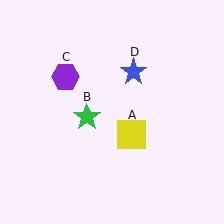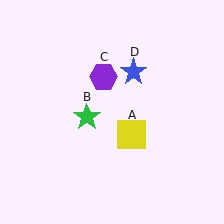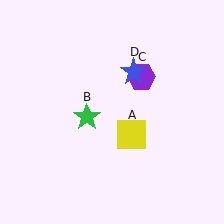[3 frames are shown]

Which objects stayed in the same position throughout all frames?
Yellow square (object A) and green star (object B) and blue star (object D) remained stationary.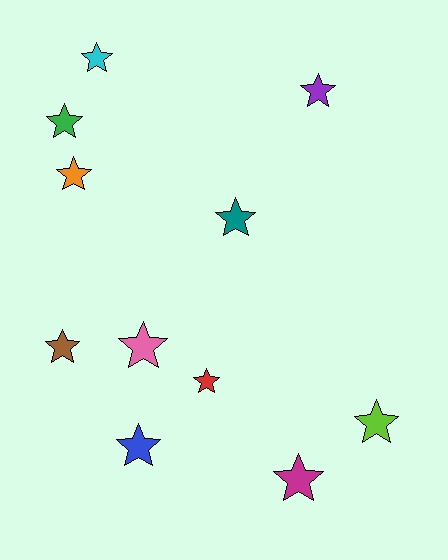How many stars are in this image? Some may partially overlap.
There are 11 stars.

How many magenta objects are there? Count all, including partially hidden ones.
There is 1 magenta object.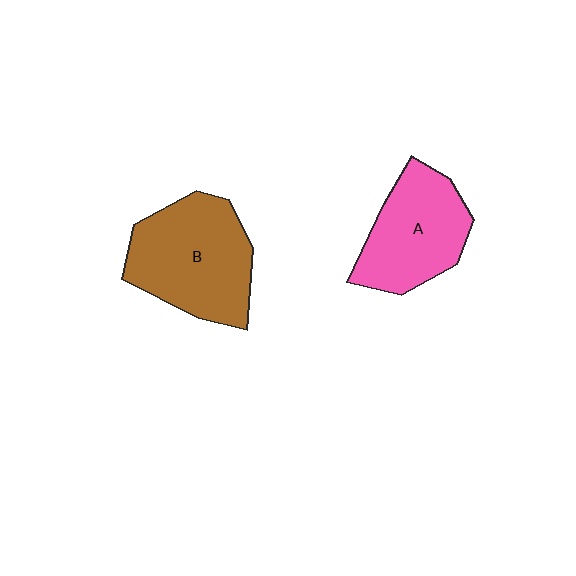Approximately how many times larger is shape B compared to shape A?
Approximately 1.2 times.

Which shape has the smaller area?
Shape A (pink).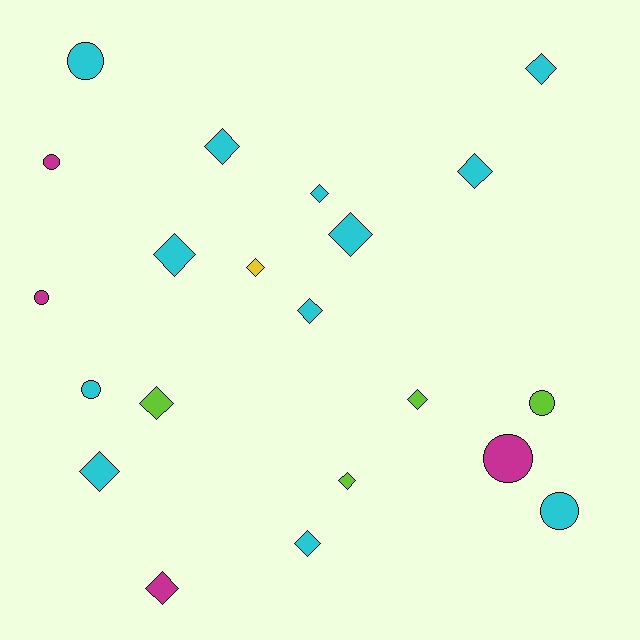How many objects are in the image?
There are 21 objects.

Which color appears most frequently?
Cyan, with 12 objects.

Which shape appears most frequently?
Diamond, with 14 objects.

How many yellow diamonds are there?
There is 1 yellow diamond.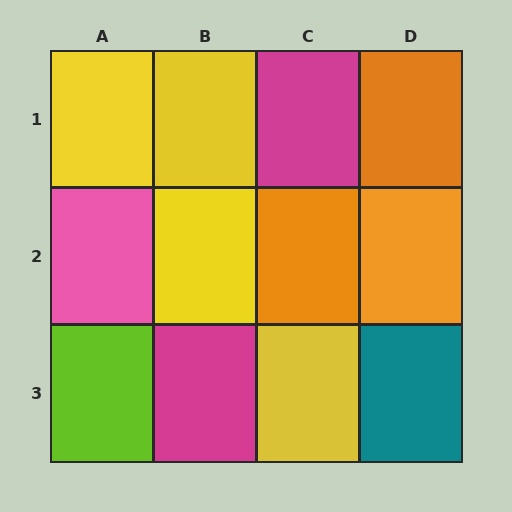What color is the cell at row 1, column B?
Yellow.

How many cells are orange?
3 cells are orange.